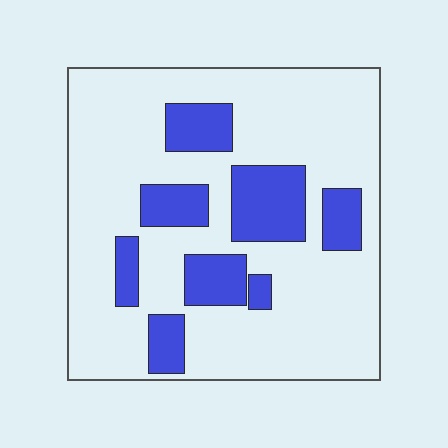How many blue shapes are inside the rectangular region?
8.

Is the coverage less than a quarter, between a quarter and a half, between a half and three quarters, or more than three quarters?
Less than a quarter.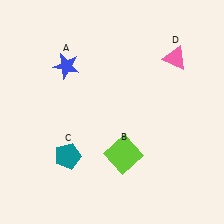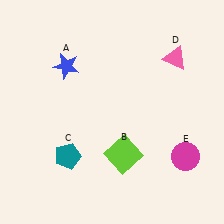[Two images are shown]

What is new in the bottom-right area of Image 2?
A magenta circle (E) was added in the bottom-right area of Image 2.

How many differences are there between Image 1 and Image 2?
There is 1 difference between the two images.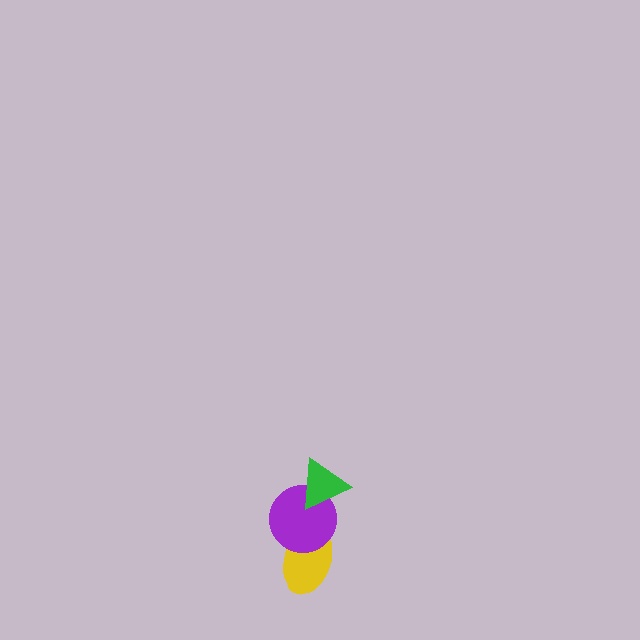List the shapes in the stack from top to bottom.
From top to bottom: the green triangle, the purple circle, the yellow ellipse.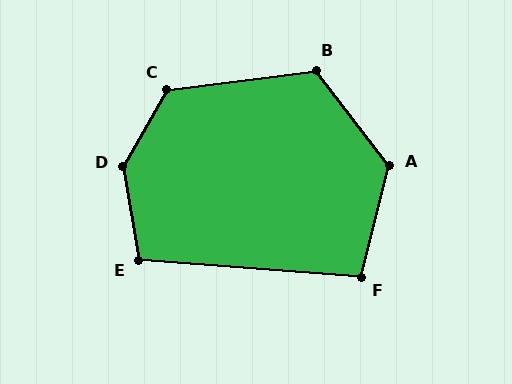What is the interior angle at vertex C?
Approximately 127 degrees (obtuse).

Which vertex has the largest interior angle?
D, at approximately 140 degrees.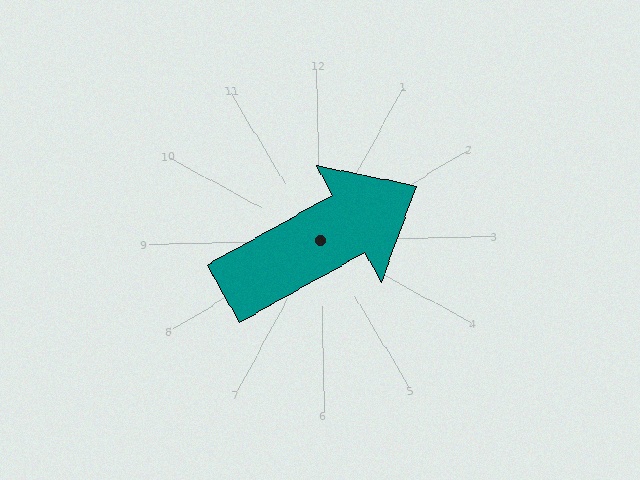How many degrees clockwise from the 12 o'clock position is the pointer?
Approximately 62 degrees.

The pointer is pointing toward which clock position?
Roughly 2 o'clock.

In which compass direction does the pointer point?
Northeast.